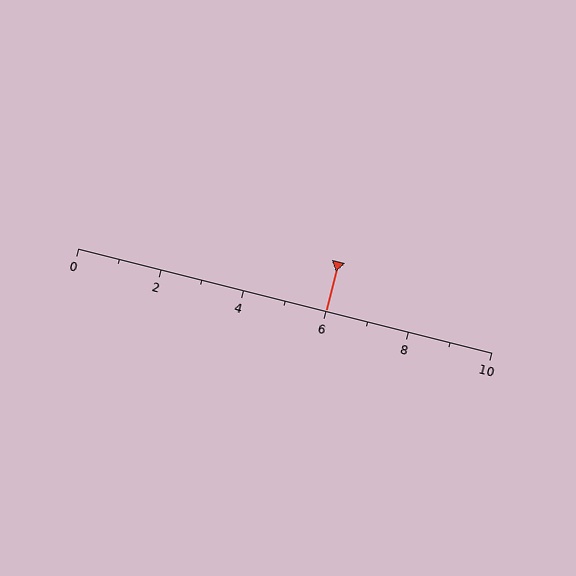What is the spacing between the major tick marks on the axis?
The major ticks are spaced 2 apart.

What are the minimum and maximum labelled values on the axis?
The axis runs from 0 to 10.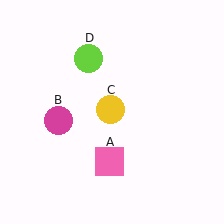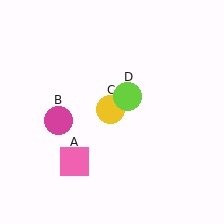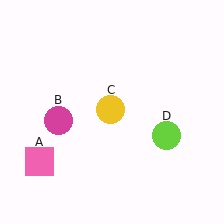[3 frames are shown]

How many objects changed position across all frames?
2 objects changed position: pink square (object A), lime circle (object D).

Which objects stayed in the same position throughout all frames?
Magenta circle (object B) and yellow circle (object C) remained stationary.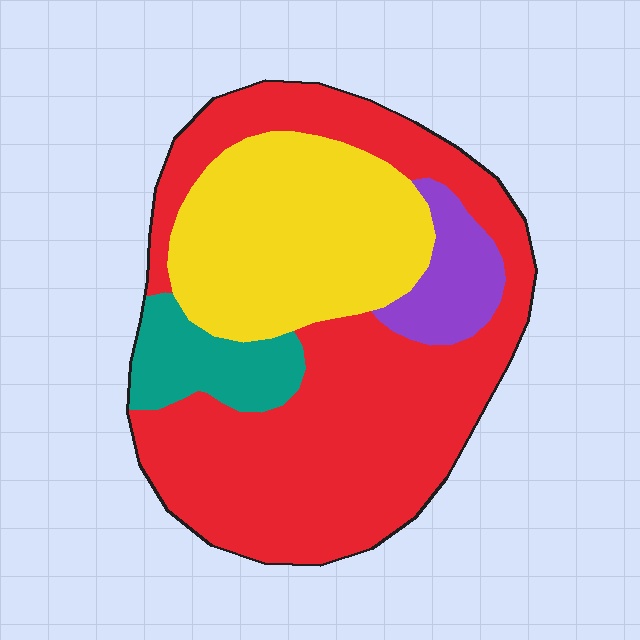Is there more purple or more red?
Red.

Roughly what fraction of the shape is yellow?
Yellow covers 28% of the shape.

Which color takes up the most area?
Red, at roughly 55%.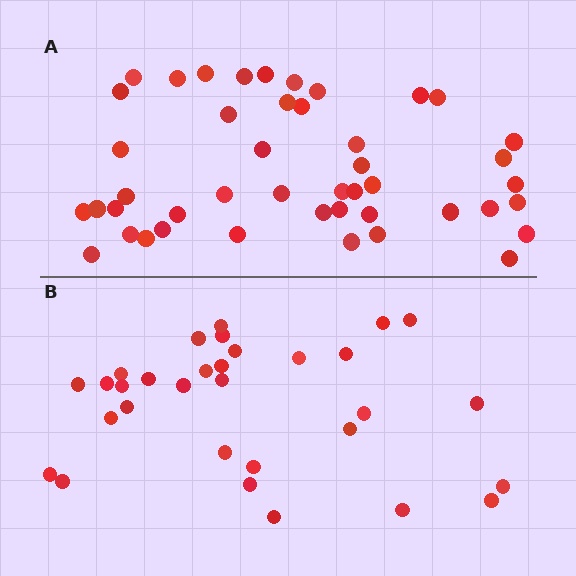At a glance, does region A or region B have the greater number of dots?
Region A (the top region) has more dots.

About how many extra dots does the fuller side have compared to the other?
Region A has approximately 15 more dots than region B.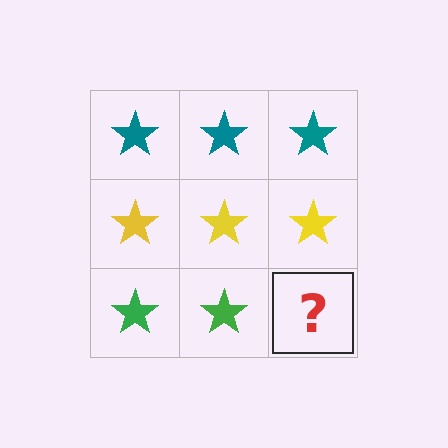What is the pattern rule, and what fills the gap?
The rule is that each row has a consistent color. The gap should be filled with a green star.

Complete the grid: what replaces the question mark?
The question mark should be replaced with a green star.